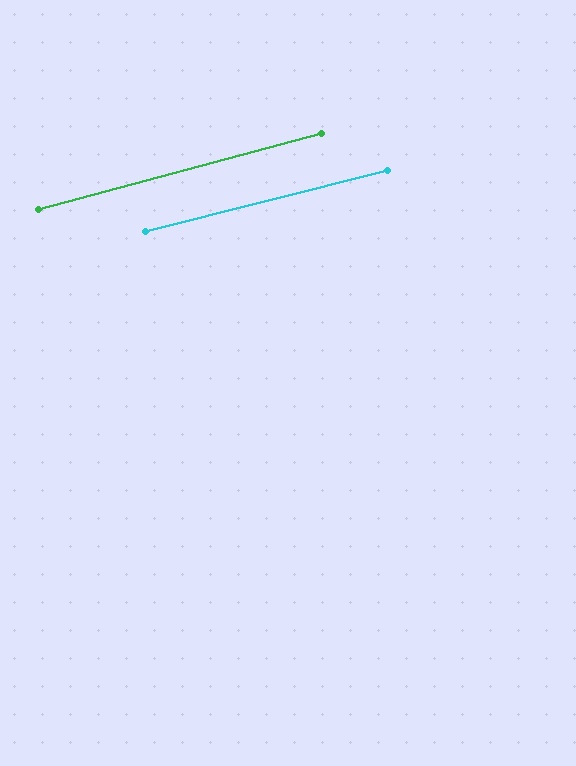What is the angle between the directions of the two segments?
Approximately 1 degree.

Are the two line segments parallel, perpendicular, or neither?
Parallel — their directions differ by only 0.8°.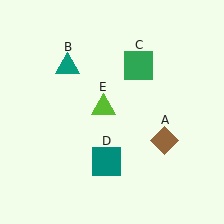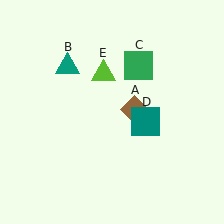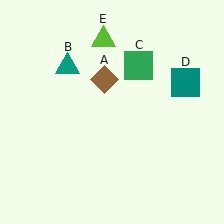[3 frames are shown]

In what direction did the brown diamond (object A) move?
The brown diamond (object A) moved up and to the left.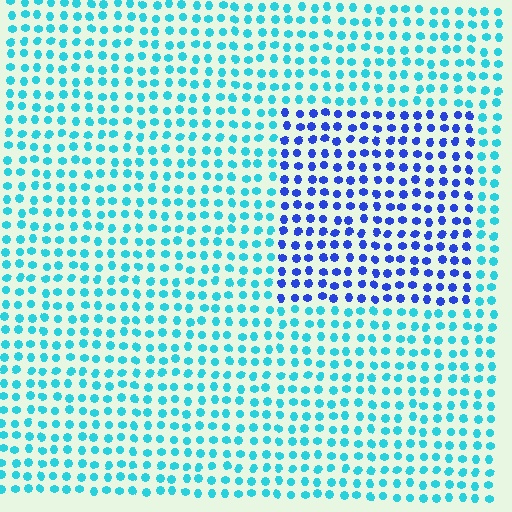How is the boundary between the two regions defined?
The boundary is defined purely by a slight shift in hue (about 48 degrees). Spacing, size, and orientation are identical on both sides.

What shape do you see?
I see a rectangle.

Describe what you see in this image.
The image is filled with small cyan elements in a uniform arrangement. A rectangle-shaped region is visible where the elements are tinted to a slightly different hue, forming a subtle color boundary.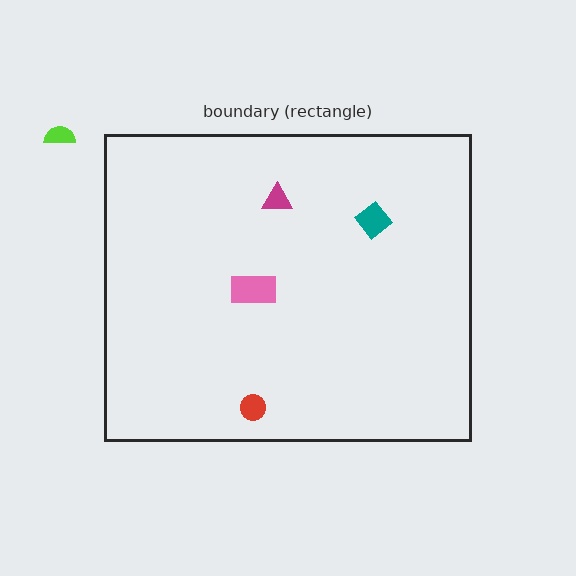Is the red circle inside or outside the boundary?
Inside.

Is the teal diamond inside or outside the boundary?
Inside.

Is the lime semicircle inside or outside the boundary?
Outside.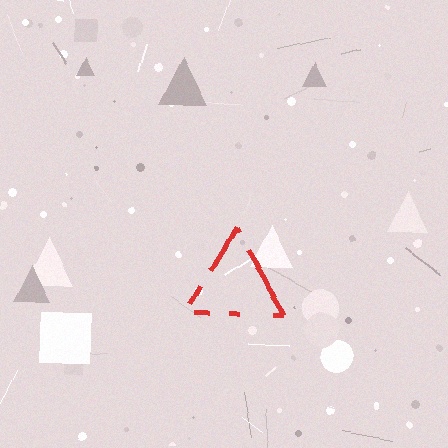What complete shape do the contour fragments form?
The contour fragments form a triangle.